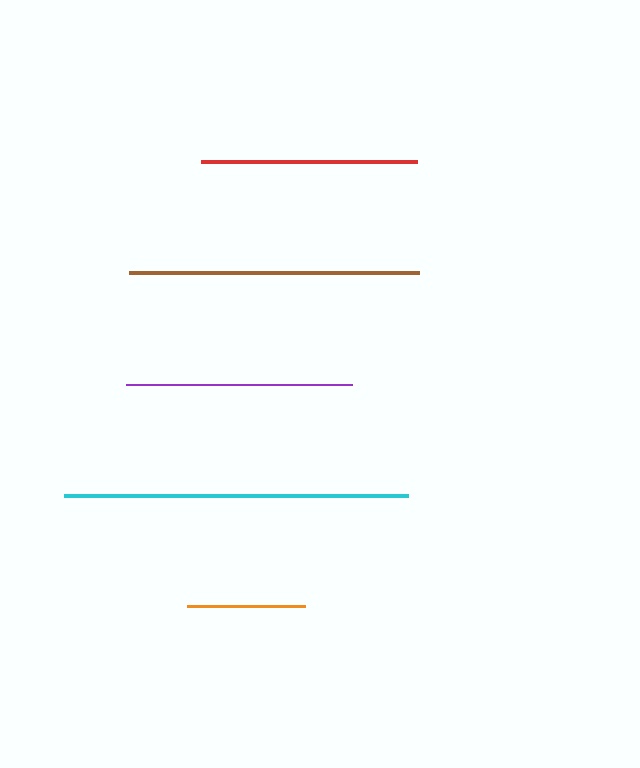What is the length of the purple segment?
The purple segment is approximately 226 pixels long.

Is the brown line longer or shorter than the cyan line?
The cyan line is longer than the brown line.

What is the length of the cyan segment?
The cyan segment is approximately 344 pixels long.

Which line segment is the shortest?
The orange line is the shortest at approximately 118 pixels.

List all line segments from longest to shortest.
From longest to shortest: cyan, brown, purple, red, orange.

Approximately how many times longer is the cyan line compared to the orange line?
The cyan line is approximately 2.9 times the length of the orange line.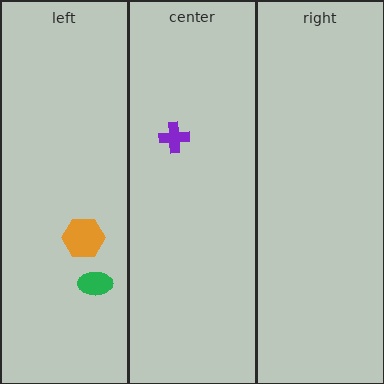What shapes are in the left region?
The orange hexagon, the green ellipse.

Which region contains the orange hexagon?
The left region.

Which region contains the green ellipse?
The left region.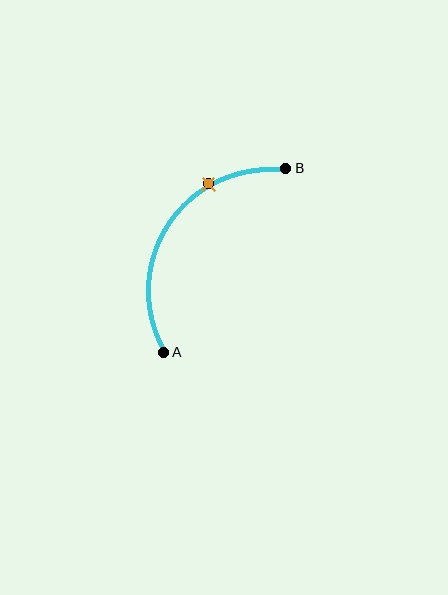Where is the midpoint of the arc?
The arc midpoint is the point on the curve farthest from the straight line joining A and B. It sits to the left of that line.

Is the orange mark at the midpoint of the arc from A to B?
No. The orange mark lies on the arc but is closer to endpoint B. The arc midpoint would be at the point on the curve equidistant along the arc from both A and B.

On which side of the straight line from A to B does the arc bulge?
The arc bulges to the left of the straight line connecting A and B.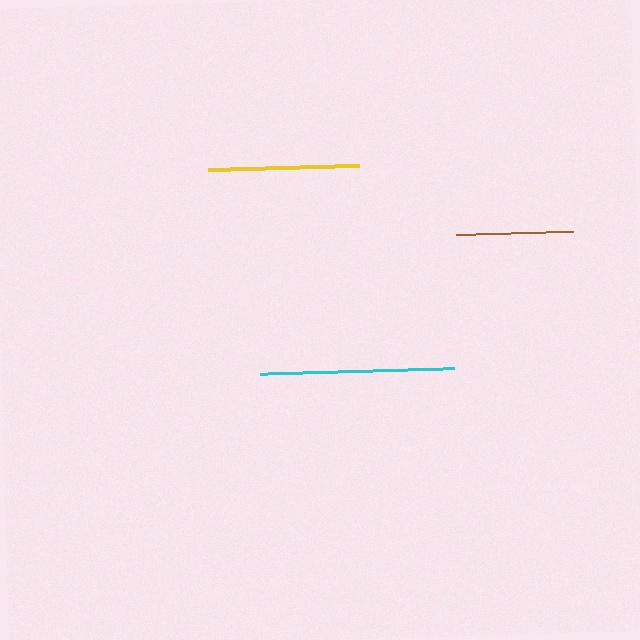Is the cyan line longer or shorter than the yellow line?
The cyan line is longer than the yellow line.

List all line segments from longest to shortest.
From longest to shortest: cyan, yellow, brown.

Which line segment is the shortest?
The brown line is the shortest at approximately 116 pixels.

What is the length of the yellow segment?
The yellow segment is approximately 151 pixels long.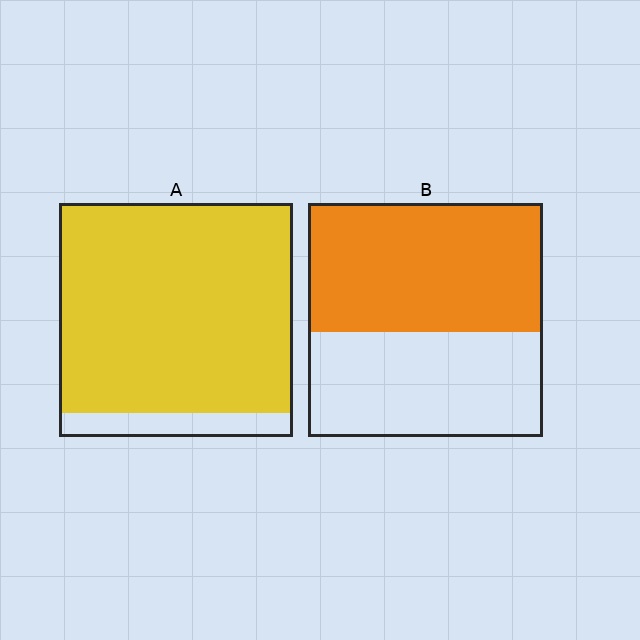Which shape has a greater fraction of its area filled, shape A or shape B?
Shape A.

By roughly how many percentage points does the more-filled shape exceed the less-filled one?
By roughly 35 percentage points (A over B).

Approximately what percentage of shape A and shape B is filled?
A is approximately 90% and B is approximately 55%.